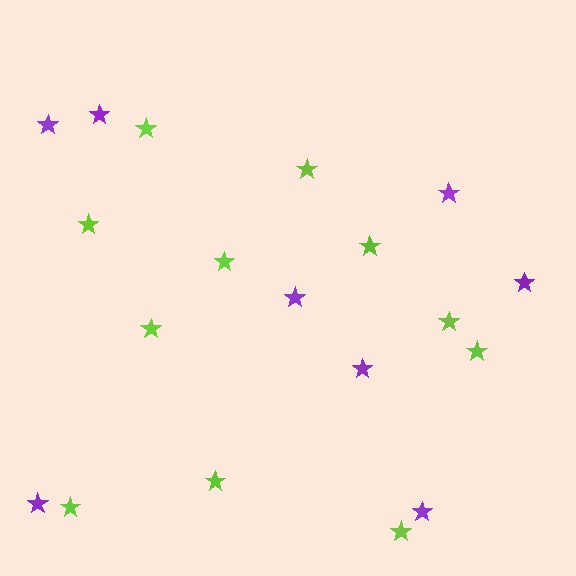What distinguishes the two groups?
There are 2 groups: one group of lime stars (11) and one group of purple stars (8).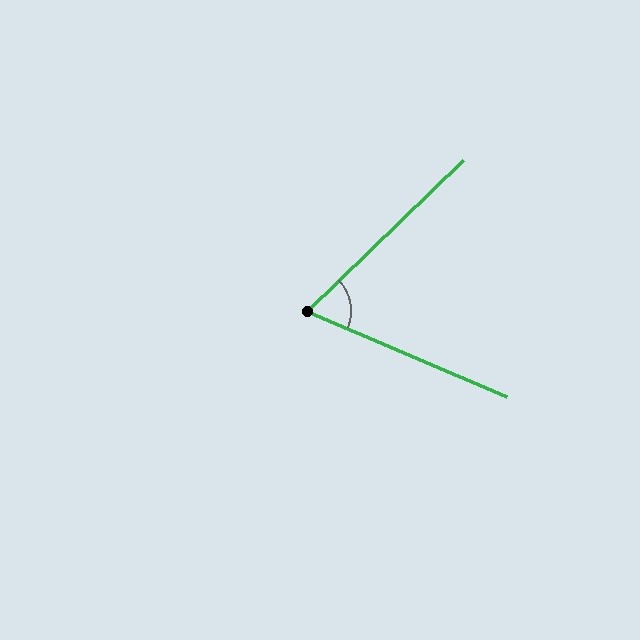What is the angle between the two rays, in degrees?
Approximately 67 degrees.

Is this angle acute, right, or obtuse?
It is acute.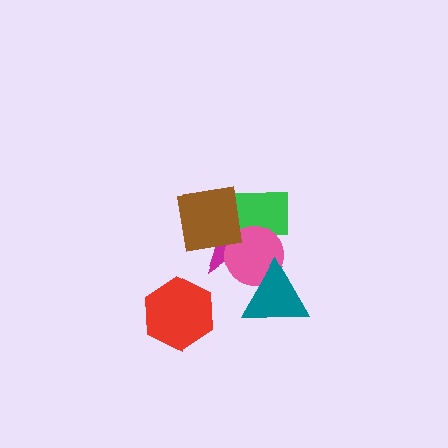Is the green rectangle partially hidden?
Yes, it is partially covered by another shape.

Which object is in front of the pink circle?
The teal triangle is in front of the pink circle.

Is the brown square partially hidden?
No, no other shape covers it.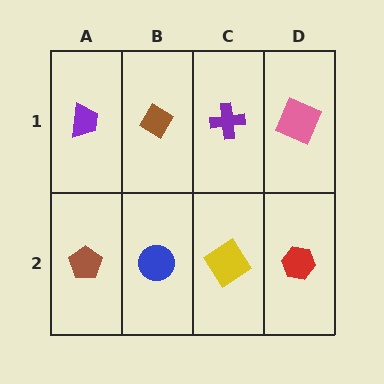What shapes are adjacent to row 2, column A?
A purple trapezoid (row 1, column A), a blue circle (row 2, column B).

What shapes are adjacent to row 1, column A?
A brown pentagon (row 2, column A), a brown diamond (row 1, column B).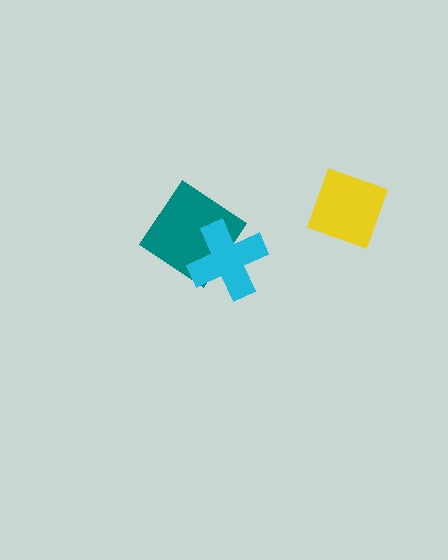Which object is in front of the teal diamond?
The cyan cross is in front of the teal diamond.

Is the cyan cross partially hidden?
No, no other shape covers it.